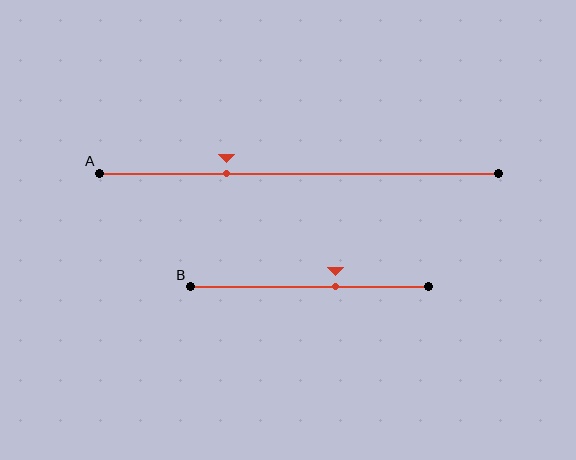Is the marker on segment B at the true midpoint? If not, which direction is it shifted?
No, the marker on segment B is shifted to the right by about 11% of the segment length.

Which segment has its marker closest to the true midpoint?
Segment B has its marker closest to the true midpoint.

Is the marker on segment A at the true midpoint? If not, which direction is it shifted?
No, the marker on segment A is shifted to the left by about 18% of the segment length.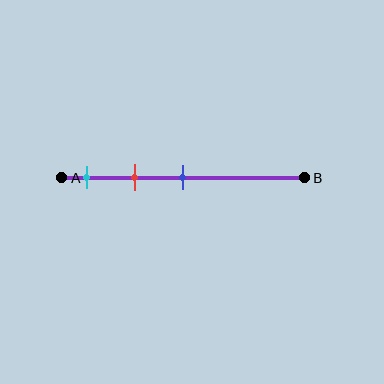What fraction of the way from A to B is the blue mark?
The blue mark is approximately 50% (0.5) of the way from A to B.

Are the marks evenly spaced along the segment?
Yes, the marks are approximately evenly spaced.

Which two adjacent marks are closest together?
The cyan and red marks are the closest adjacent pair.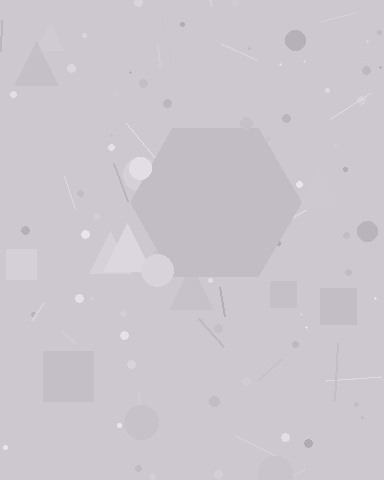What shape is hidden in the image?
A hexagon is hidden in the image.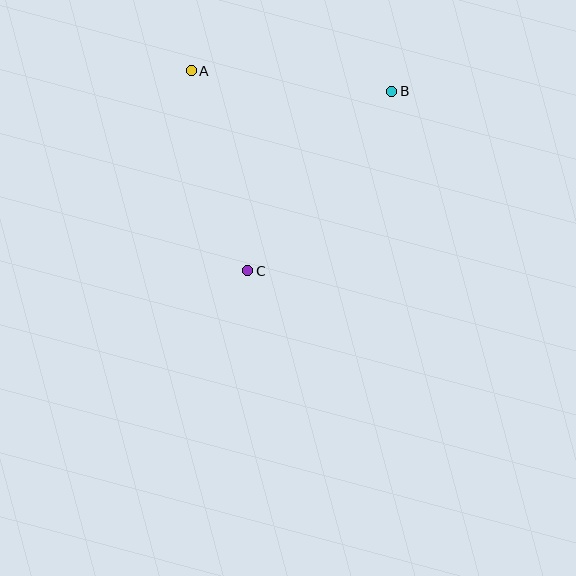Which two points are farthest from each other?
Points B and C are farthest from each other.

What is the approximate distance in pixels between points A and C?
The distance between A and C is approximately 208 pixels.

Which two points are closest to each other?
Points A and B are closest to each other.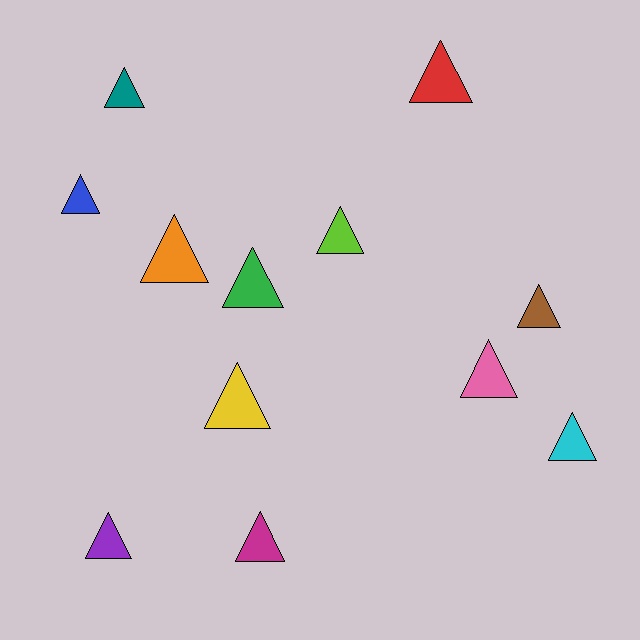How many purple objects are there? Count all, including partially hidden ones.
There is 1 purple object.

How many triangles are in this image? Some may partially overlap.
There are 12 triangles.